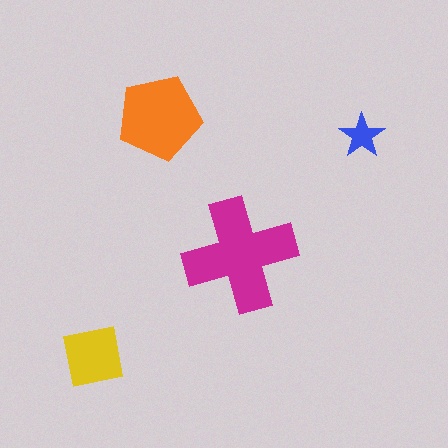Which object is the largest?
The magenta cross.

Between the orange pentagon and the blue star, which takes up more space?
The orange pentagon.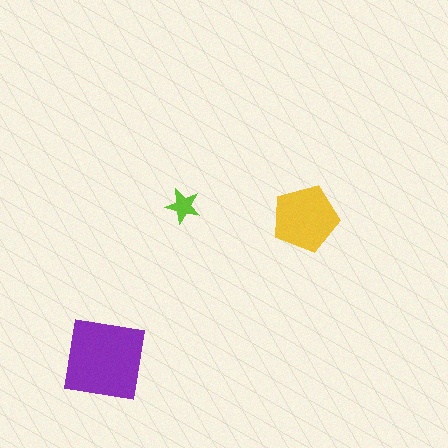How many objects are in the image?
There are 3 objects in the image.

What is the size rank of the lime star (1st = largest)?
3rd.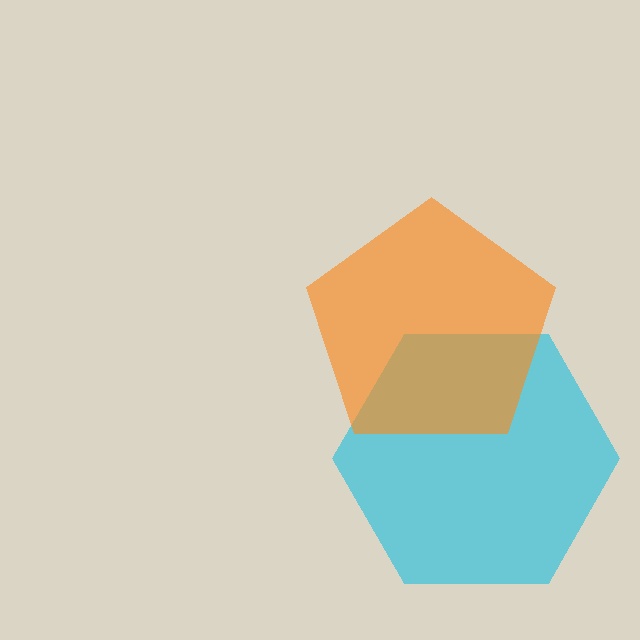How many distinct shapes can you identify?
There are 2 distinct shapes: a cyan hexagon, an orange pentagon.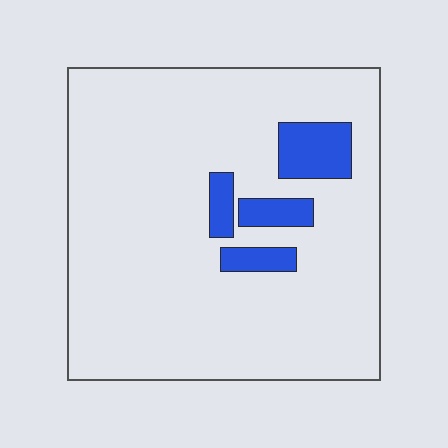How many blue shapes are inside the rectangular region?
4.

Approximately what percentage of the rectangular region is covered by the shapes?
Approximately 10%.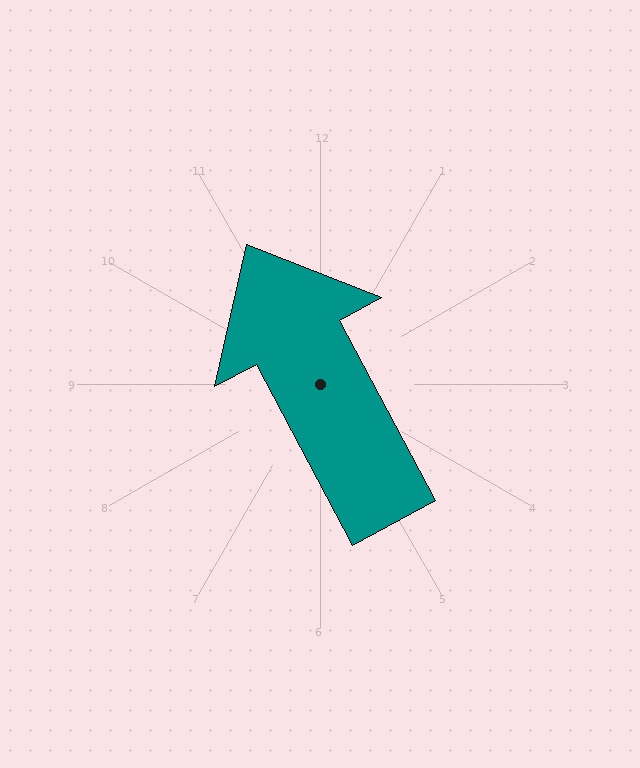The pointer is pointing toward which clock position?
Roughly 11 o'clock.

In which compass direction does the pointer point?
Northwest.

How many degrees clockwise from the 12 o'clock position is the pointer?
Approximately 332 degrees.